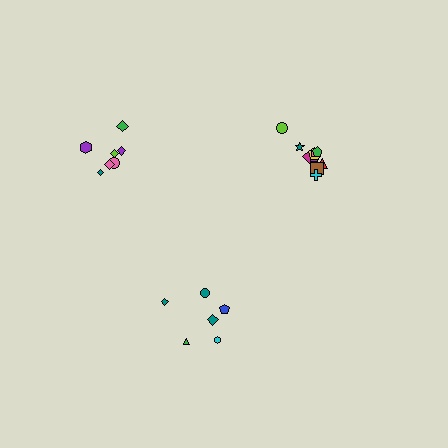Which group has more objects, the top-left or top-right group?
The top-right group.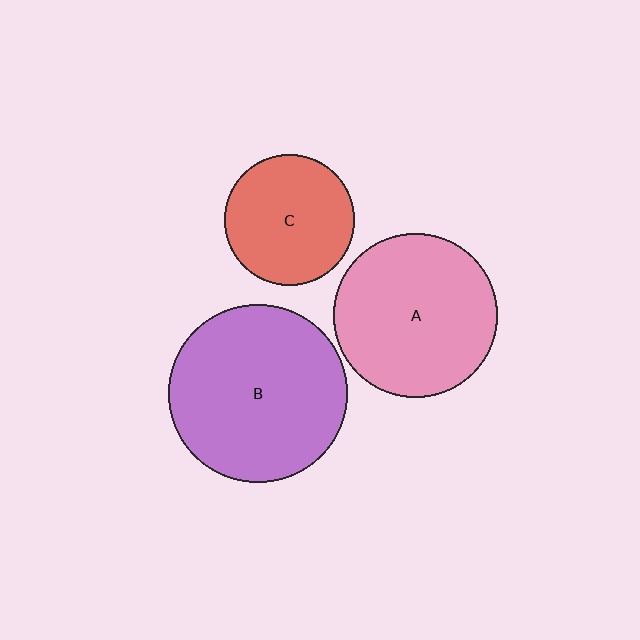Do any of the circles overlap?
No, none of the circles overlap.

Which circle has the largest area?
Circle B (purple).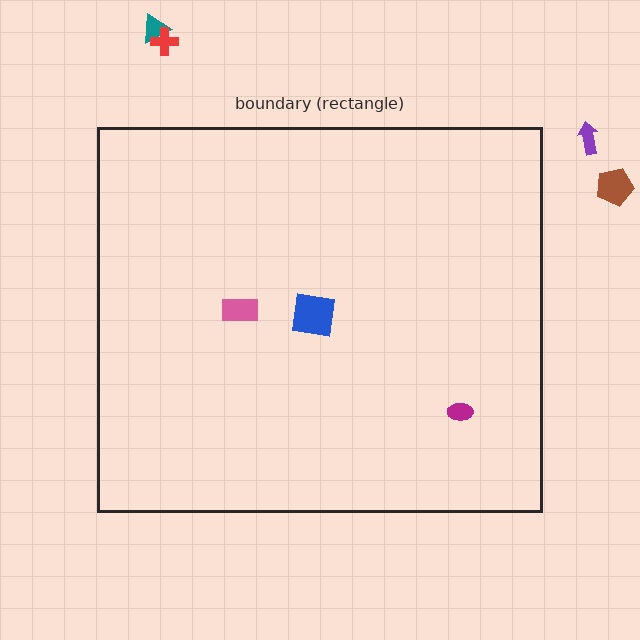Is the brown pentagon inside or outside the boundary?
Outside.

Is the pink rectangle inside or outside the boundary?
Inside.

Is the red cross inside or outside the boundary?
Outside.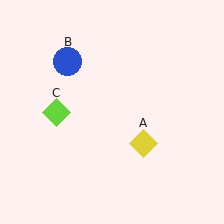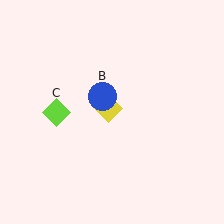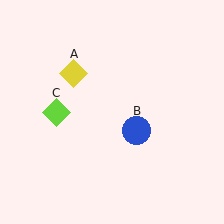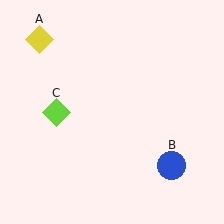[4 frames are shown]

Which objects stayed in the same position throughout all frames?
Lime diamond (object C) remained stationary.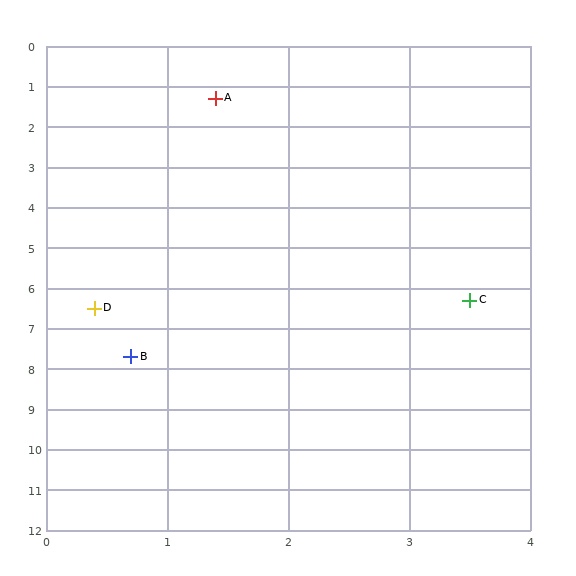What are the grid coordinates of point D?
Point D is at approximately (0.4, 6.5).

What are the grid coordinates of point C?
Point C is at approximately (3.5, 6.3).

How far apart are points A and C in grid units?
Points A and C are about 5.4 grid units apart.